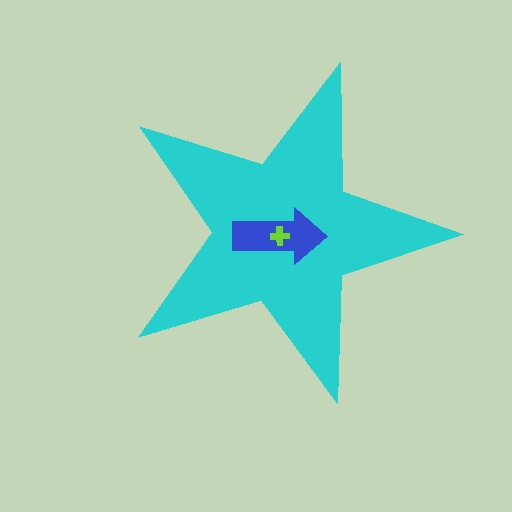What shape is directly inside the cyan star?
The blue arrow.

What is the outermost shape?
The cyan star.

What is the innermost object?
The lime cross.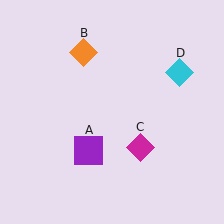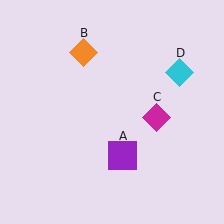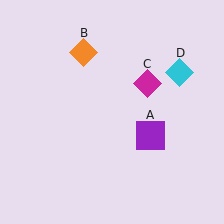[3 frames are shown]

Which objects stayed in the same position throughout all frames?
Orange diamond (object B) and cyan diamond (object D) remained stationary.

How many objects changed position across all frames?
2 objects changed position: purple square (object A), magenta diamond (object C).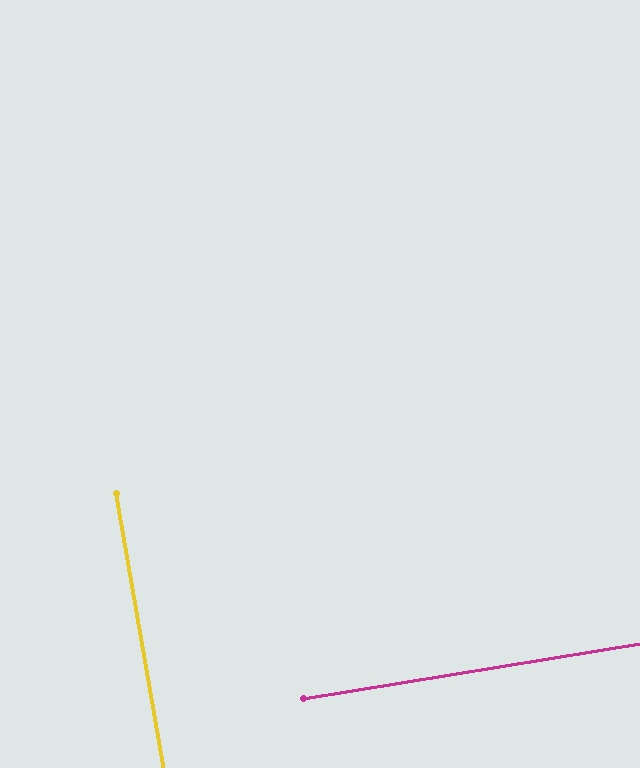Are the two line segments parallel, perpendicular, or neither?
Perpendicular — they meet at approximately 89°.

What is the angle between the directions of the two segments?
Approximately 89 degrees.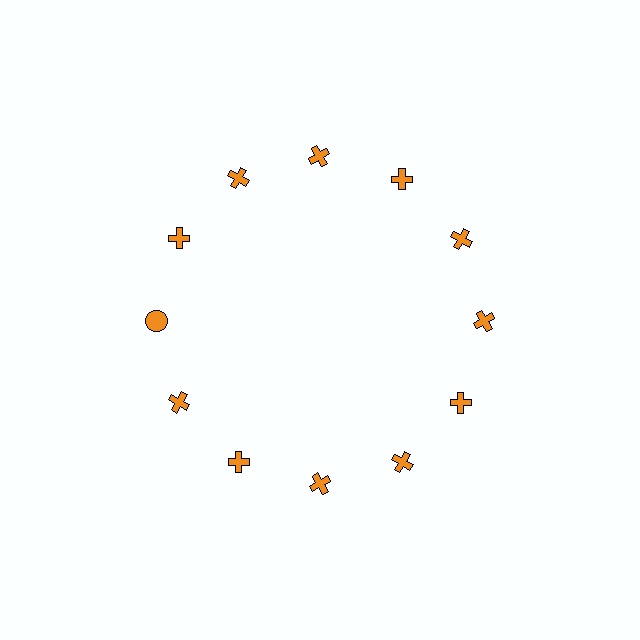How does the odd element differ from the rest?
It has a different shape: circle instead of cross.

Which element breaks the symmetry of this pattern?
The orange circle at roughly the 9 o'clock position breaks the symmetry. All other shapes are orange crosses.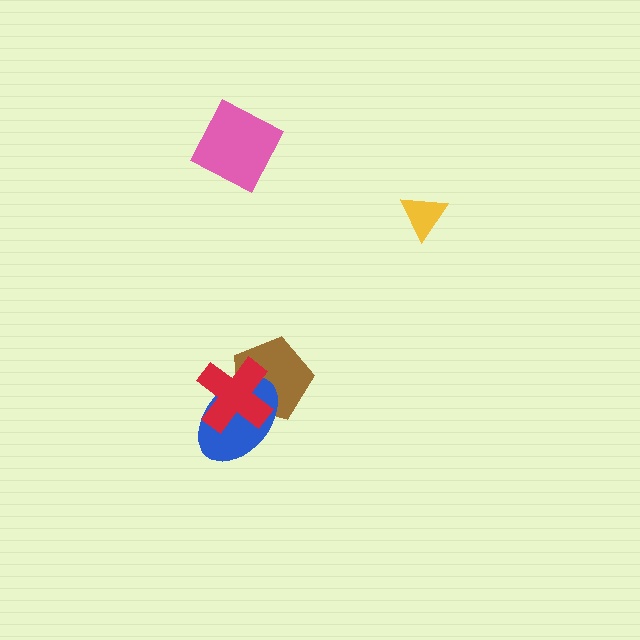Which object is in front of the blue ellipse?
The red cross is in front of the blue ellipse.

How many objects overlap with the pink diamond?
0 objects overlap with the pink diamond.